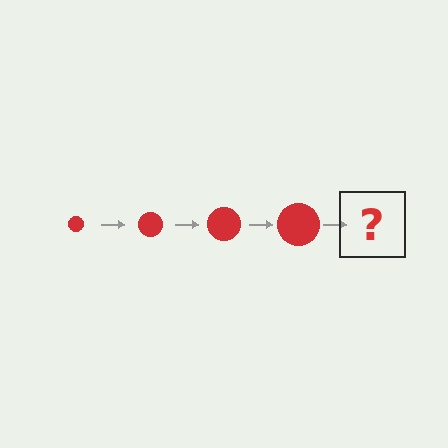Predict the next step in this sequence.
The next step is a red circle, larger than the previous one.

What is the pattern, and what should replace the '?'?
The pattern is that the circle gets progressively larger each step. The '?' should be a red circle, larger than the previous one.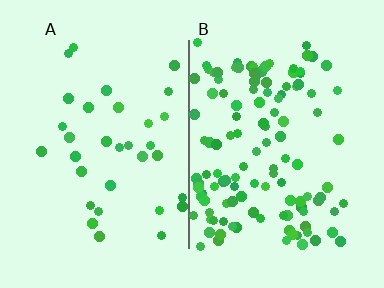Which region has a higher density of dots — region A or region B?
B (the right).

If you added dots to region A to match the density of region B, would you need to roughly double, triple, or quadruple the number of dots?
Approximately quadruple.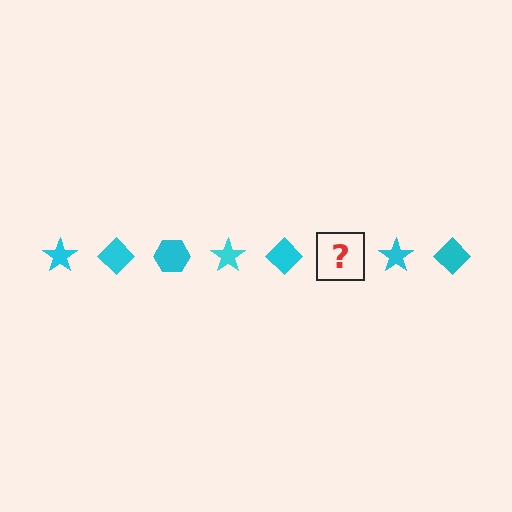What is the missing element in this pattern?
The missing element is a cyan hexagon.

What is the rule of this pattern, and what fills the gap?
The rule is that the pattern cycles through star, diamond, hexagon shapes in cyan. The gap should be filled with a cyan hexagon.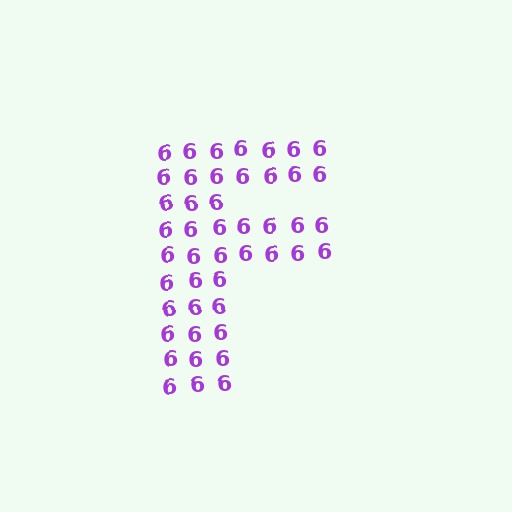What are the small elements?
The small elements are digit 6's.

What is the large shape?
The large shape is the letter F.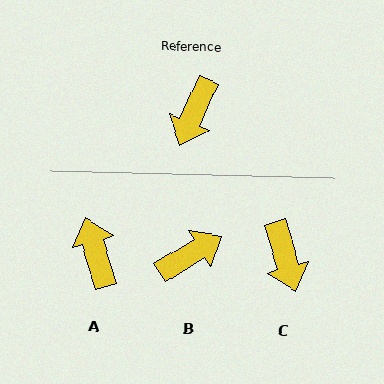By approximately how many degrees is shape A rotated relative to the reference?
Approximately 140 degrees clockwise.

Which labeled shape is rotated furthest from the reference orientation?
B, about 146 degrees away.